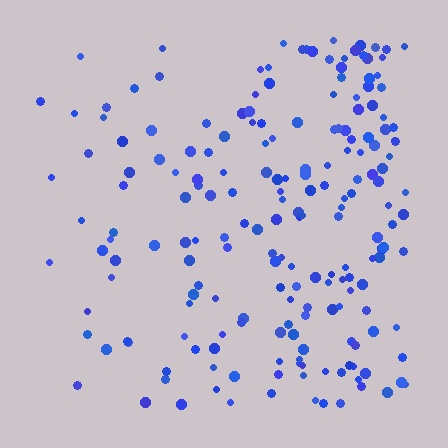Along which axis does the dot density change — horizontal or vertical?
Horizontal.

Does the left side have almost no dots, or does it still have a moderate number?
Still a moderate number, just noticeably fewer than the right.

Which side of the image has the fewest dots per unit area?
The left.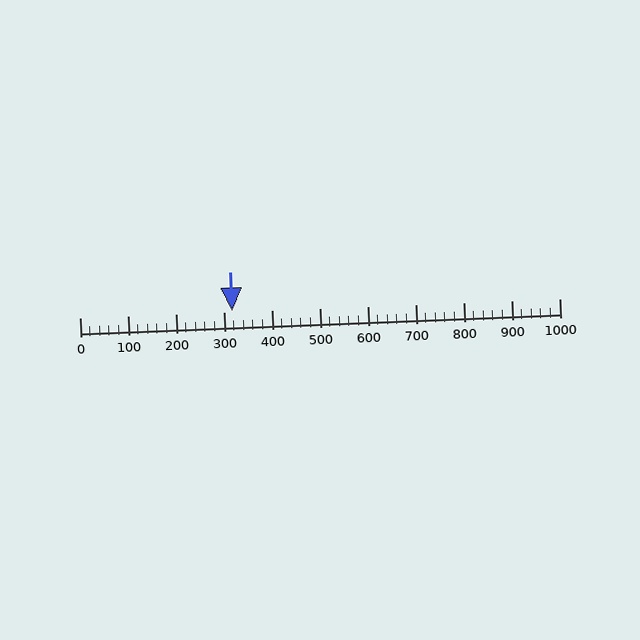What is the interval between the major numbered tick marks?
The major tick marks are spaced 100 units apart.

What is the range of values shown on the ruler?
The ruler shows values from 0 to 1000.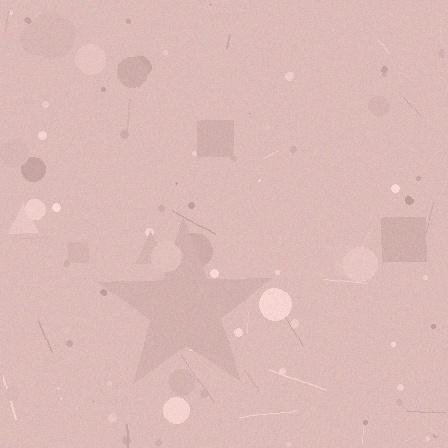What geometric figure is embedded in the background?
A star is embedded in the background.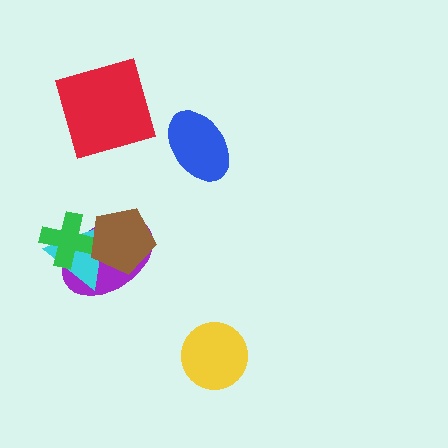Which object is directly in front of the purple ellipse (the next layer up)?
The cyan triangle is directly in front of the purple ellipse.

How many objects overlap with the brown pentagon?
3 objects overlap with the brown pentagon.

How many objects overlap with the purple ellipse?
3 objects overlap with the purple ellipse.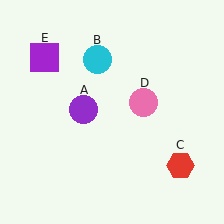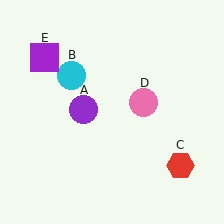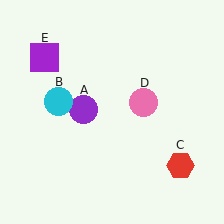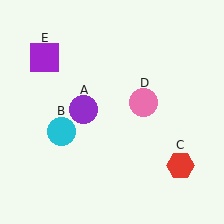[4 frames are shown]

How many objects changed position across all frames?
1 object changed position: cyan circle (object B).